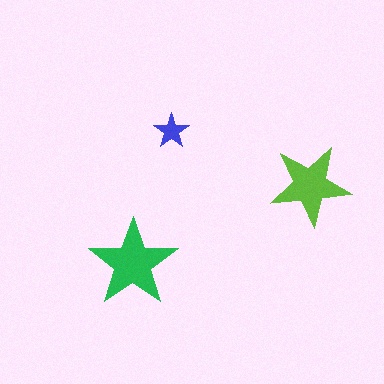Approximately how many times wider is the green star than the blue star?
About 2.5 times wider.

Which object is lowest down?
The green star is bottommost.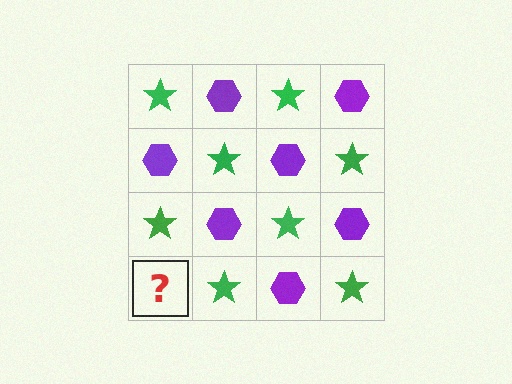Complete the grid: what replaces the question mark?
The question mark should be replaced with a purple hexagon.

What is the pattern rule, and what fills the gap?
The rule is that it alternates green star and purple hexagon in a checkerboard pattern. The gap should be filled with a purple hexagon.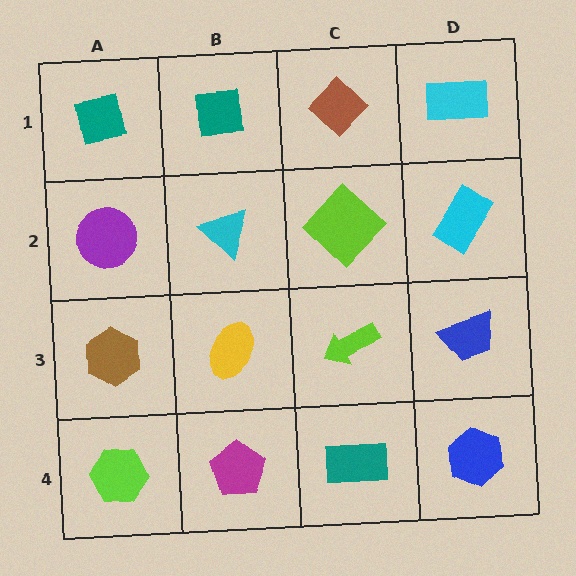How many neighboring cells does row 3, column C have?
4.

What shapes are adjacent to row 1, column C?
A lime diamond (row 2, column C), a teal square (row 1, column B), a cyan rectangle (row 1, column D).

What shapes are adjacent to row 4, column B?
A yellow ellipse (row 3, column B), a lime hexagon (row 4, column A), a teal rectangle (row 4, column C).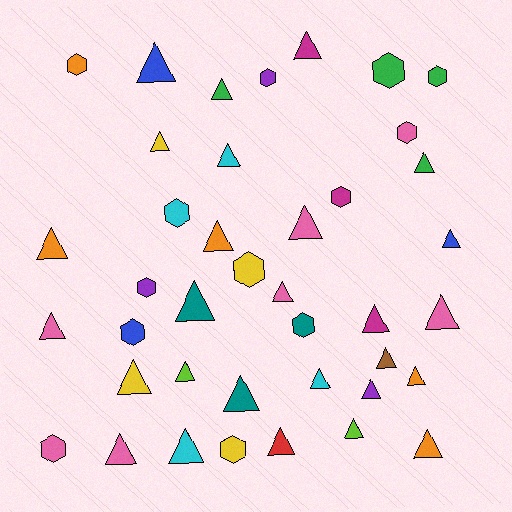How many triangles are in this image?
There are 27 triangles.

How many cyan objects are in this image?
There are 4 cyan objects.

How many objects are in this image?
There are 40 objects.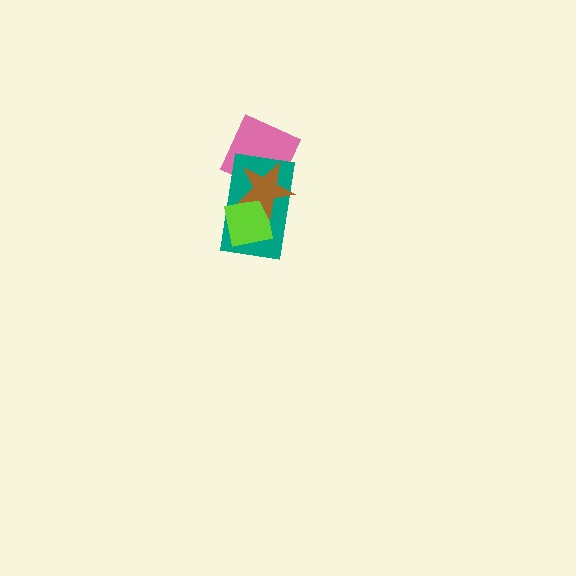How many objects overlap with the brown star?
3 objects overlap with the brown star.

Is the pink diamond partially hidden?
Yes, it is partially covered by another shape.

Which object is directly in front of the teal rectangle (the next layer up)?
The lime square is directly in front of the teal rectangle.